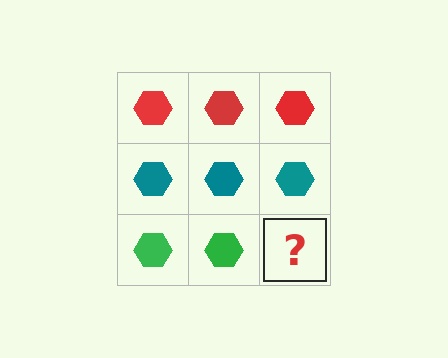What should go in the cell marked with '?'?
The missing cell should contain a green hexagon.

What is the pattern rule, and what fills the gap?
The rule is that each row has a consistent color. The gap should be filled with a green hexagon.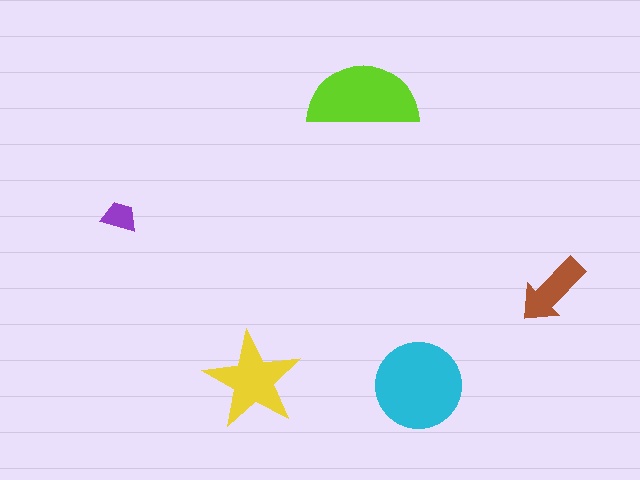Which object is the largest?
The cyan circle.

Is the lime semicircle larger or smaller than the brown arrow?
Larger.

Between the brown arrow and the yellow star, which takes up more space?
The yellow star.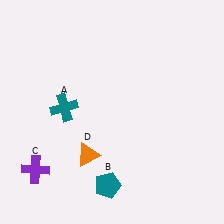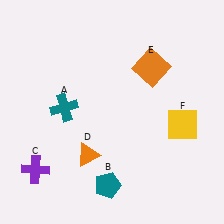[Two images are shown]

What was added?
An orange square (E), a yellow square (F) were added in Image 2.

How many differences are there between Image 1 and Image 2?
There are 2 differences between the two images.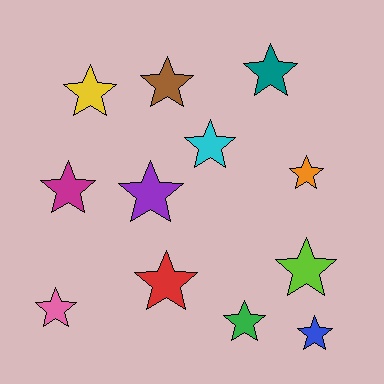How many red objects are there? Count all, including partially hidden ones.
There is 1 red object.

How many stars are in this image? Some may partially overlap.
There are 12 stars.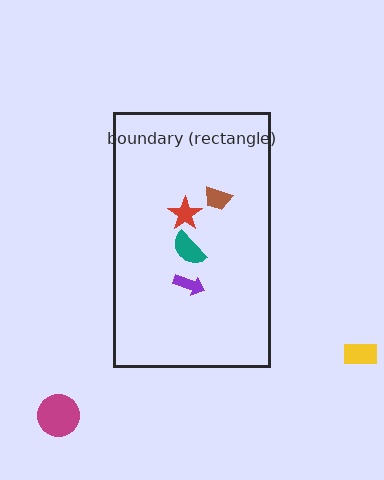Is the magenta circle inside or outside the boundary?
Outside.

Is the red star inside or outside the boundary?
Inside.